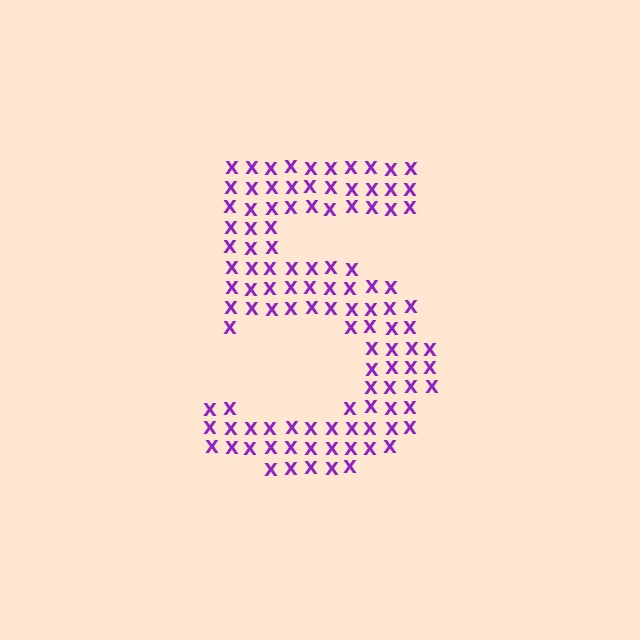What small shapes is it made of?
It is made of small letter X's.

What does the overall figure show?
The overall figure shows the digit 5.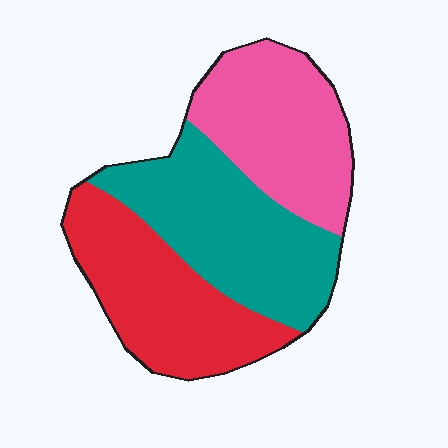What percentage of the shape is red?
Red covers around 30% of the shape.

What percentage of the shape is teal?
Teal covers about 35% of the shape.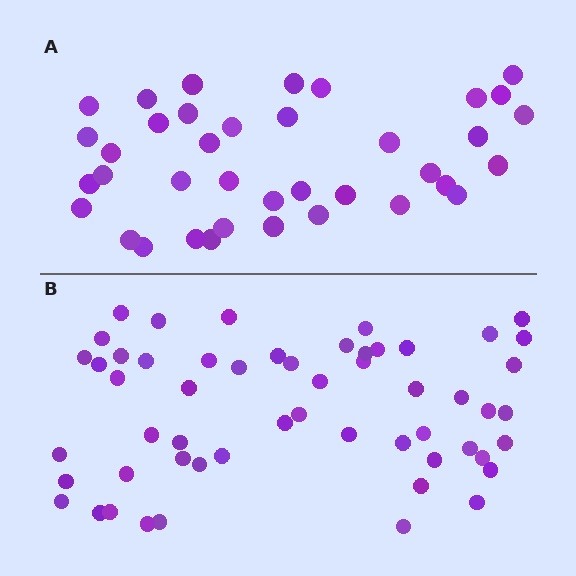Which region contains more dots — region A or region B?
Region B (the bottom region) has more dots.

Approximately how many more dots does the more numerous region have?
Region B has approximately 15 more dots than region A.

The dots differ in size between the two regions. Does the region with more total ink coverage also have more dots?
No. Region A has more total ink coverage because its dots are larger, but region B actually contains more individual dots. Total area can be misleading — the number of items is what matters here.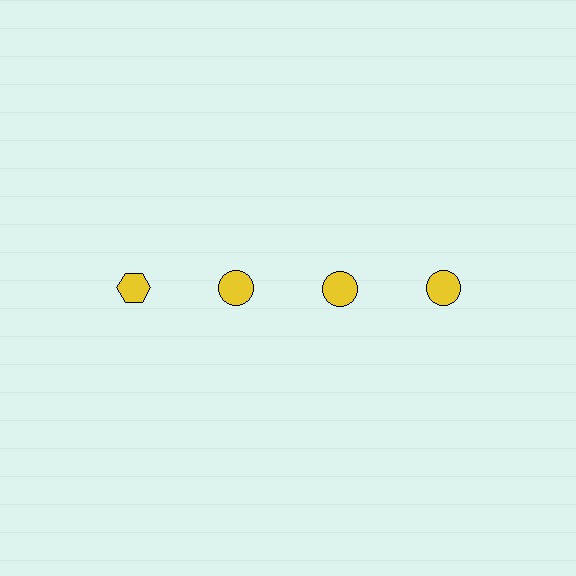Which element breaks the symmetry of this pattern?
The yellow hexagon in the top row, leftmost column breaks the symmetry. All other shapes are yellow circles.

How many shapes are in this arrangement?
There are 4 shapes arranged in a grid pattern.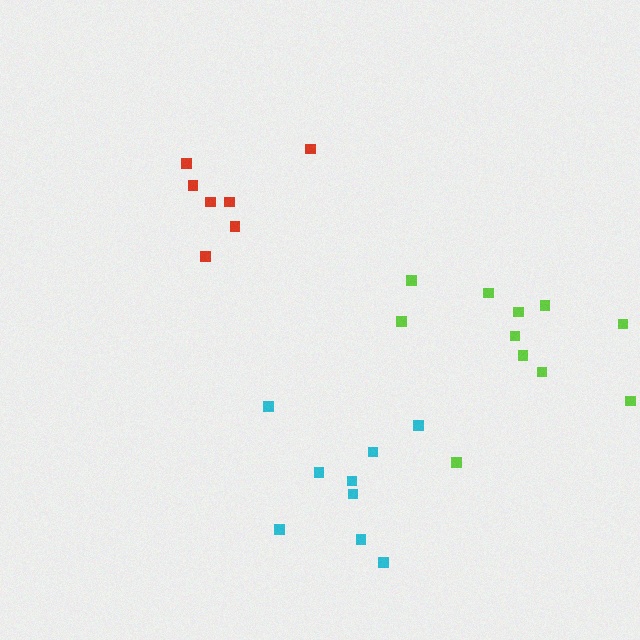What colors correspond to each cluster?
The clusters are colored: cyan, red, lime.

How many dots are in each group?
Group 1: 9 dots, Group 2: 7 dots, Group 3: 11 dots (27 total).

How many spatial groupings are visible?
There are 3 spatial groupings.